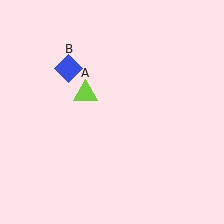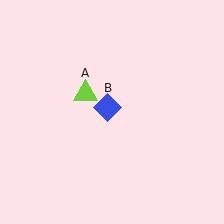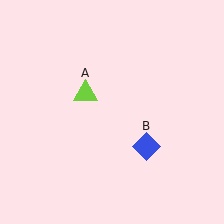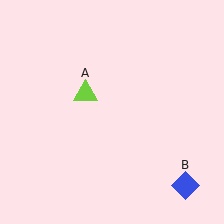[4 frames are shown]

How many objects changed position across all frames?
1 object changed position: blue diamond (object B).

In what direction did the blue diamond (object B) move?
The blue diamond (object B) moved down and to the right.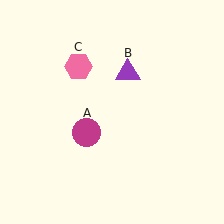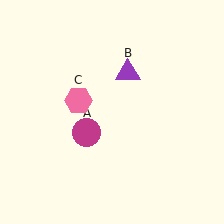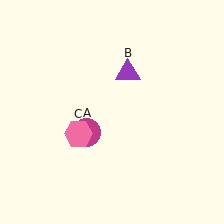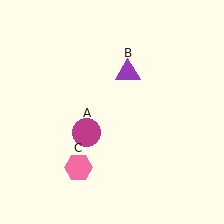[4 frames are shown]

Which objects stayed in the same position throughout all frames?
Magenta circle (object A) and purple triangle (object B) remained stationary.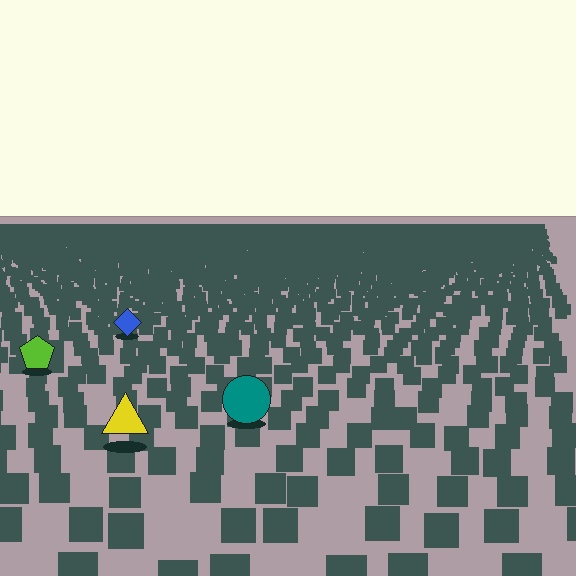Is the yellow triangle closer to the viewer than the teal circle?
Yes. The yellow triangle is closer — you can tell from the texture gradient: the ground texture is coarser near it.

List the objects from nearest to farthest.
From nearest to farthest: the yellow triangle, the teal circle, the lime pentagon, the blue diamond.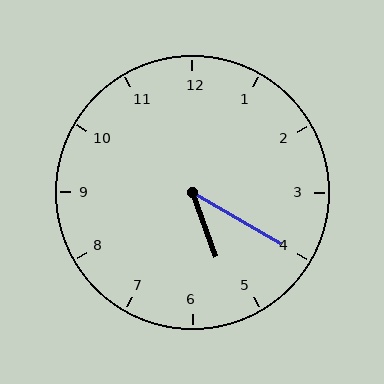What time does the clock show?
5:20.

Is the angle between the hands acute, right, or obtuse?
It is acute.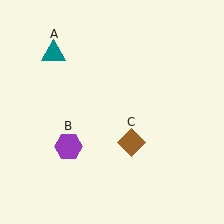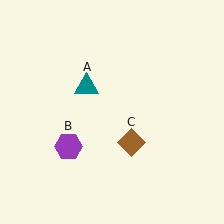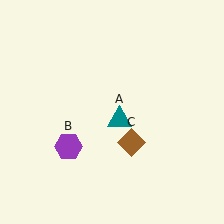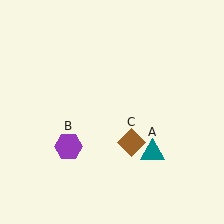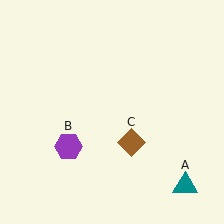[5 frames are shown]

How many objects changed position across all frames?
1 object changed position: teal triangle (object A).